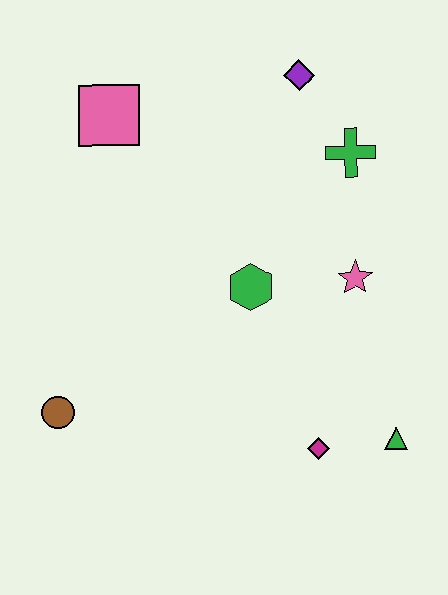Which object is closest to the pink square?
The purple diamond is closest to the pink square.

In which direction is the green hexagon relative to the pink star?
The green hexagon is to the left of the pink star.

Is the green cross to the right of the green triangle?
No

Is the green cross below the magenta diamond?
No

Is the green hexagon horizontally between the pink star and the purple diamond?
No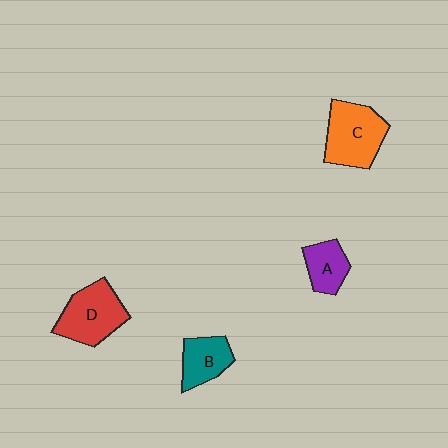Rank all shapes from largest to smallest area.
From largest to smallest: C (orange), D (red), B (teal), A (purple).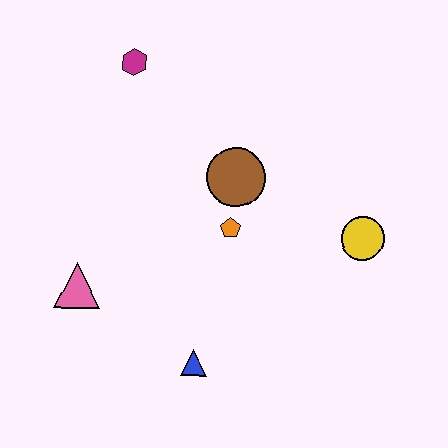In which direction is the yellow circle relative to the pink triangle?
The yellow circle is to the right of the pink triangle.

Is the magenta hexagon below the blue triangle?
No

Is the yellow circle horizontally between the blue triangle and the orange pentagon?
No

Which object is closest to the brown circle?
The orange pentagon is closest to the brown circle.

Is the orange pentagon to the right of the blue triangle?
Yes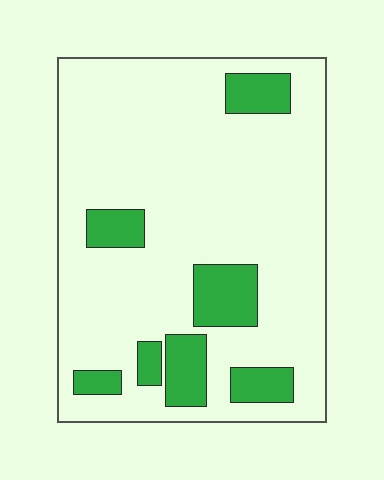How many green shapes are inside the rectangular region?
7.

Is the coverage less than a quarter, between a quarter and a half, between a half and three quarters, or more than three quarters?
Less than a quarter.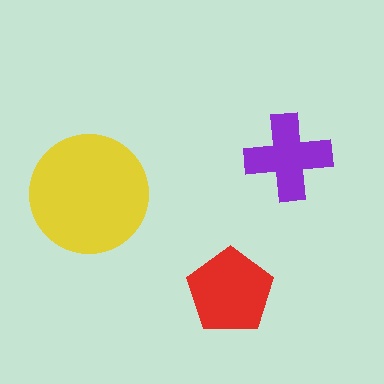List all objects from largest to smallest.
The yellow circle, the red pentagon, the purple cross.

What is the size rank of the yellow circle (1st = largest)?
1st.